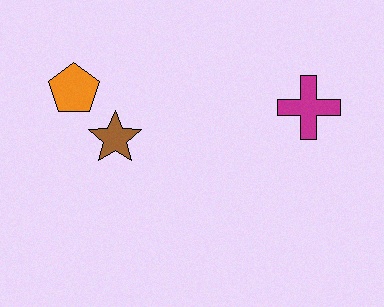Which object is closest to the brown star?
The orange pentagon is closest to the brown star.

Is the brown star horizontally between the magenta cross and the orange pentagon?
Yes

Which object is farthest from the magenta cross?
The orange pentagon is farthest from the magenta cross.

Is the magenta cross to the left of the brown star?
No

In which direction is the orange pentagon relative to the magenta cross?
The orange pentagon is to the left of the magenta cross.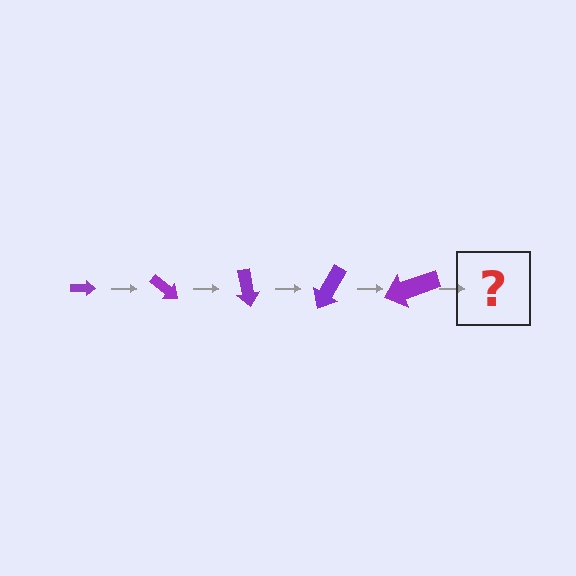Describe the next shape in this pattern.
It should be an arrow, larger than the previous one and rotated 200 degrees from the start.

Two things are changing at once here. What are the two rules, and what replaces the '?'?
The two rules are that the arrow grows larger each step and it rotates 40 degrees each step. The '?' should be an arrow, larger than the previous one and rotated 200 degrees from the start.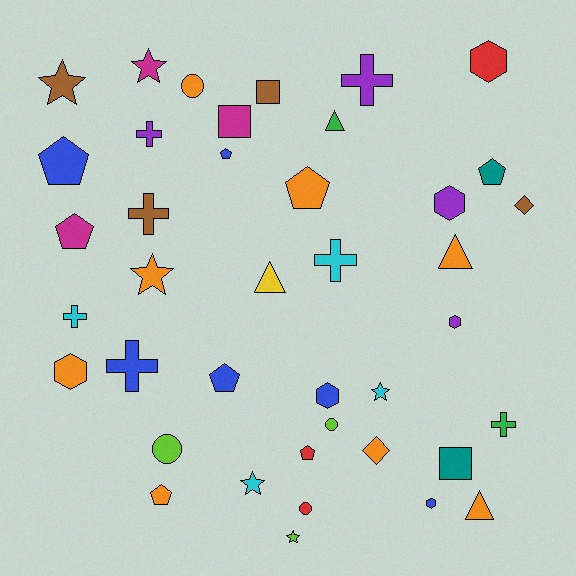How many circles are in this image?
There are 4 circles.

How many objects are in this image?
There are 40 objects.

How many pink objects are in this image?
There are no pink objects.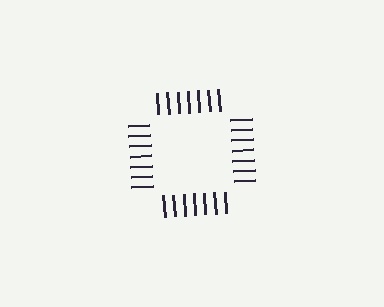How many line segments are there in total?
28 — 7 along each of the 4 edges.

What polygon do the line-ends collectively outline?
An illusory square — the line segments terminate on its edges but no continuous stroke is drawn.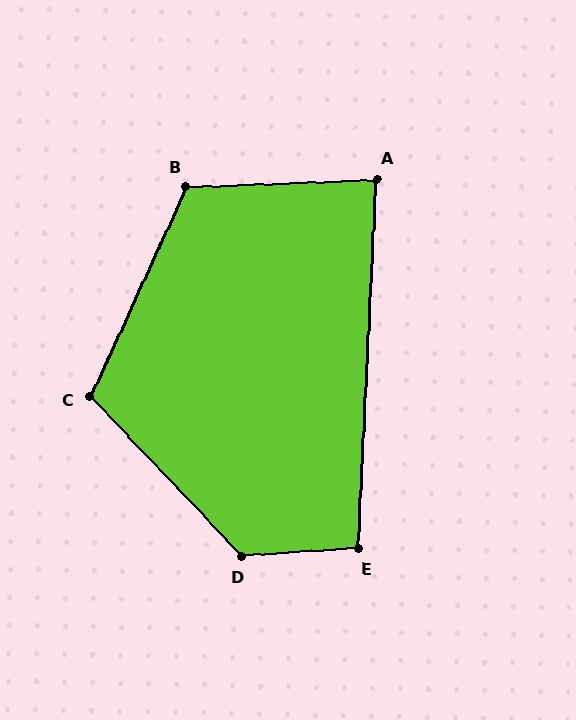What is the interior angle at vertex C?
Approximately 112 degrees (obtuse).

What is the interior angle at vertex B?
Approximately 117 degrees (obtuse).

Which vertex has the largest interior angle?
D, at approximately 130 degrees.